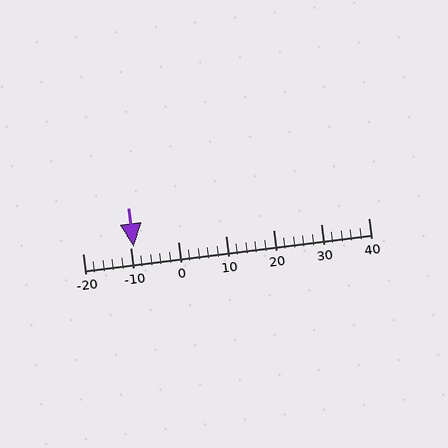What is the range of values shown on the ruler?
The ruler shows values from -20 to 40.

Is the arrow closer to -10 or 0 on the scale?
The arrow is closer to -10.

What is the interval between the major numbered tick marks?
The major tick marks are spaced 10 units apart.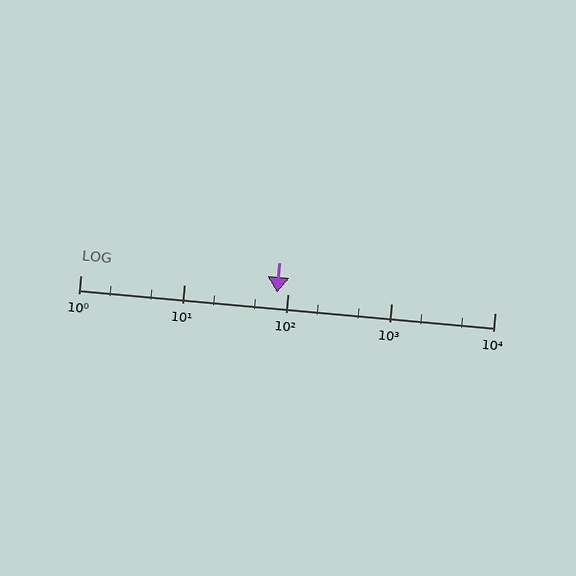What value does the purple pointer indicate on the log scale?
The pointer indicates approximately 79.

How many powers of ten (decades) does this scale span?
The scale spans 4 decades, from 1 to 10000.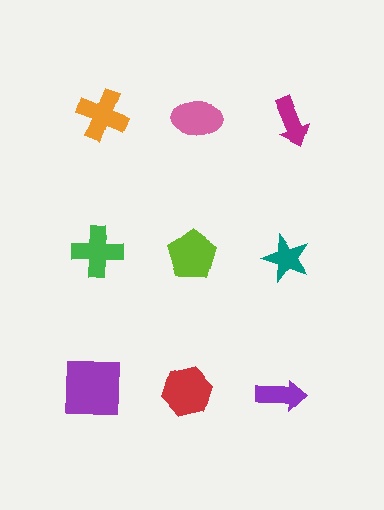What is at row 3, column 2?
A red hexagon.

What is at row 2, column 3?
A teal star.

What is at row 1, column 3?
A magenta arrow.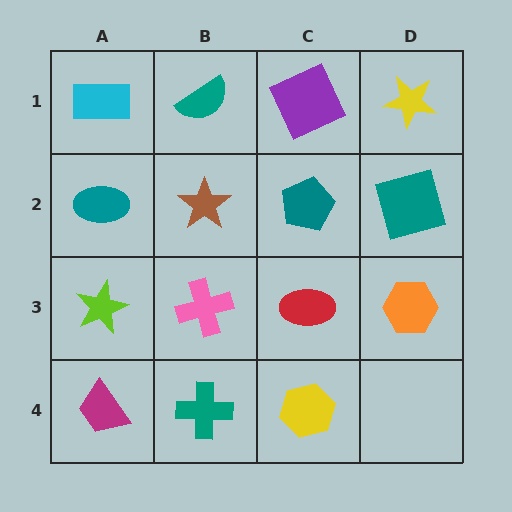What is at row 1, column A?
A cyan rectangle.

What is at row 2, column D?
A teal square.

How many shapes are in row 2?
4 shapes.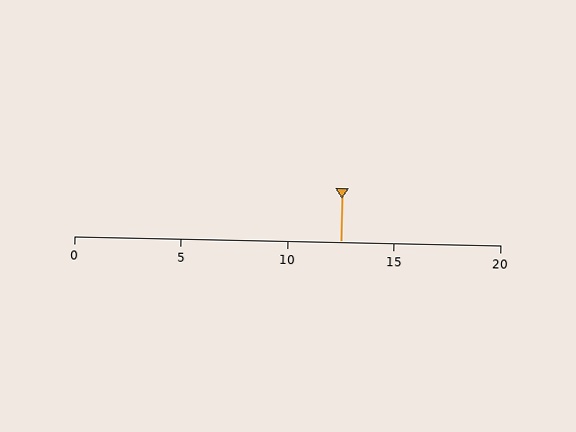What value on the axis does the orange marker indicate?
The marker indicates approximately 12.5.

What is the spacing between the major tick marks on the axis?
The major ticks are spaced 5 apart.